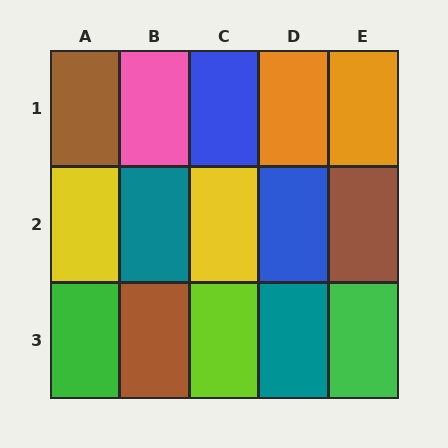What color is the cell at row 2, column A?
Yellow.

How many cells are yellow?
2 cells are yellow.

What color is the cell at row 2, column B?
Teal.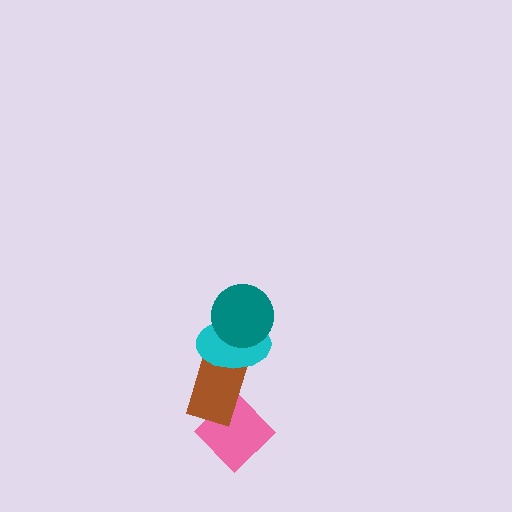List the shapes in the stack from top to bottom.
From top to bottom: the teal circle, the cyan ellipse, the brown rectangle, the pink diamond.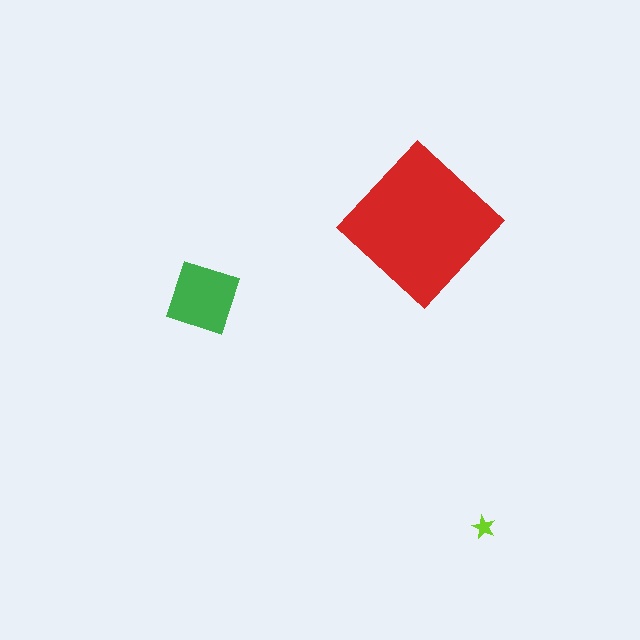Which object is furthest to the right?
The lime star is rightmost.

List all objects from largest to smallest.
The red diamond, the green diamond, the lime star.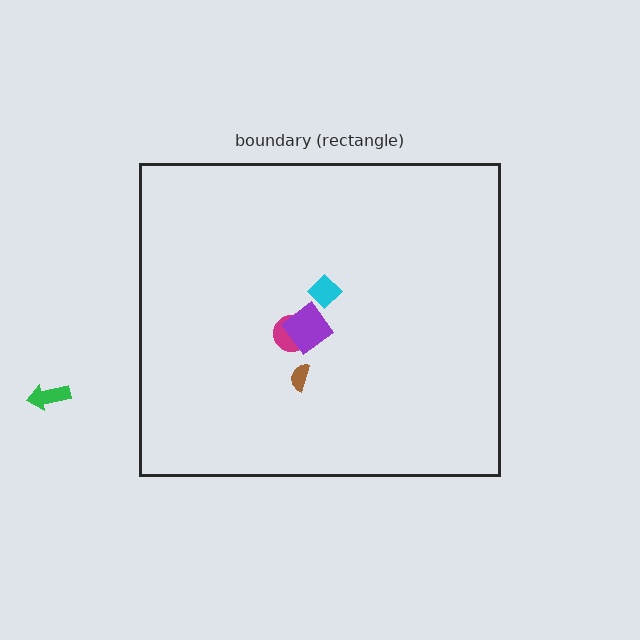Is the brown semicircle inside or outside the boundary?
Inside.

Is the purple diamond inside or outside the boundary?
Inside.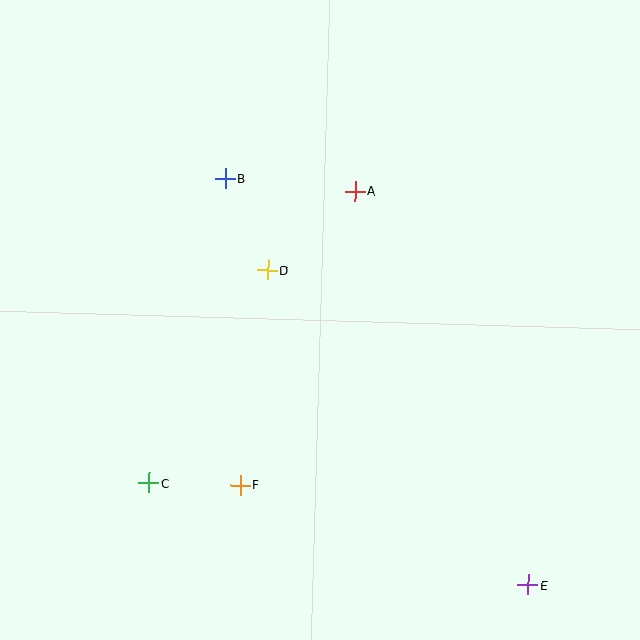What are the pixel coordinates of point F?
Point F is at (240, 485).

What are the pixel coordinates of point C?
Point C is at (149, 483).